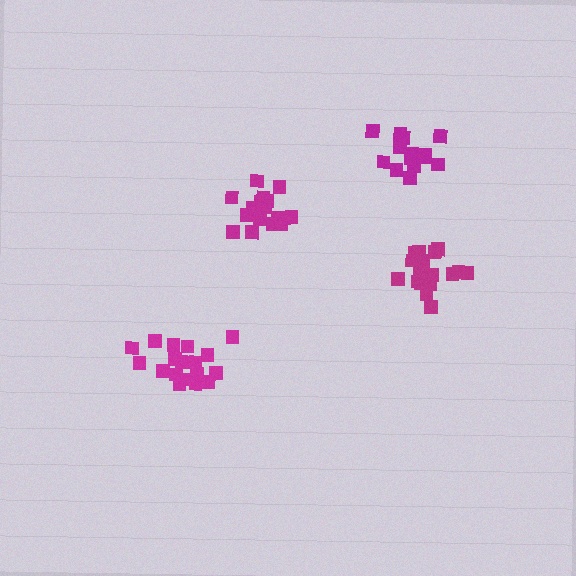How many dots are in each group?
Group 1: 15 dots, Group 2: 17 dots, Group 3: 20 dots, Group 4: 18 dots (70 total).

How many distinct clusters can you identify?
There are 4 distinct clusters.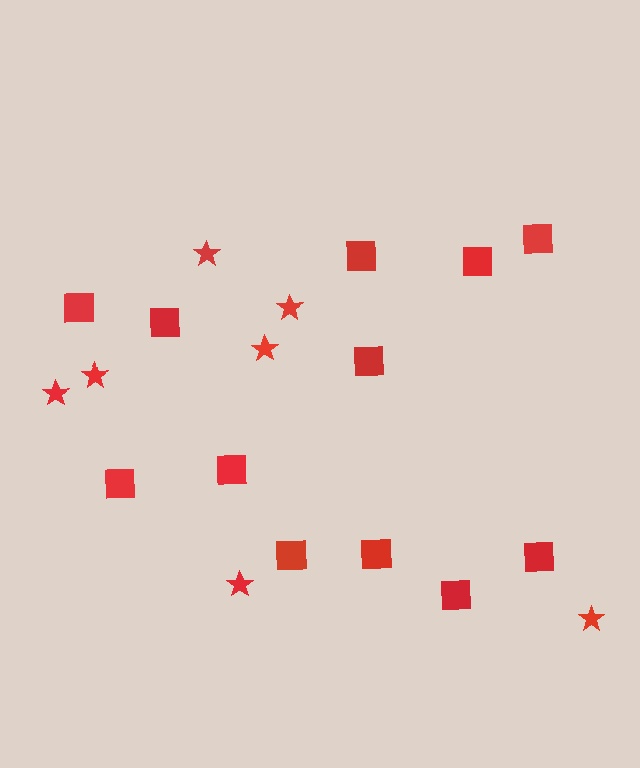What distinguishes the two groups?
There are 2 groups: one group of squares (12) and one group of stars (7).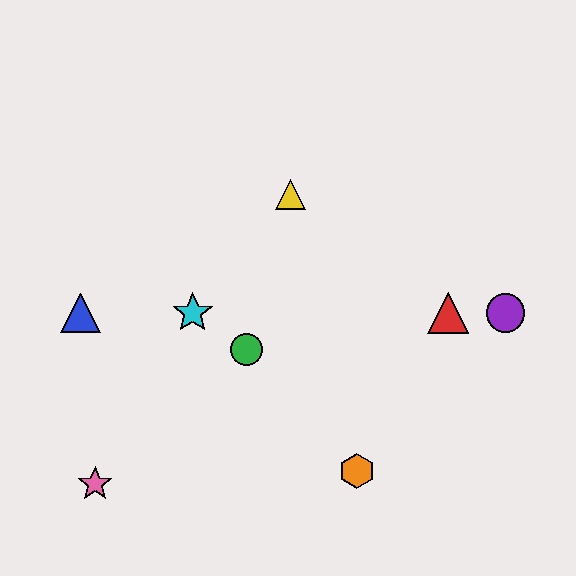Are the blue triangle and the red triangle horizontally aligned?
Yes, both are at y≈313.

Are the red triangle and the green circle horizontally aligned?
No, the red triangle is at y≈313 and the green circle is at y≈350.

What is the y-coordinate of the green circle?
The green circle is at y≈350.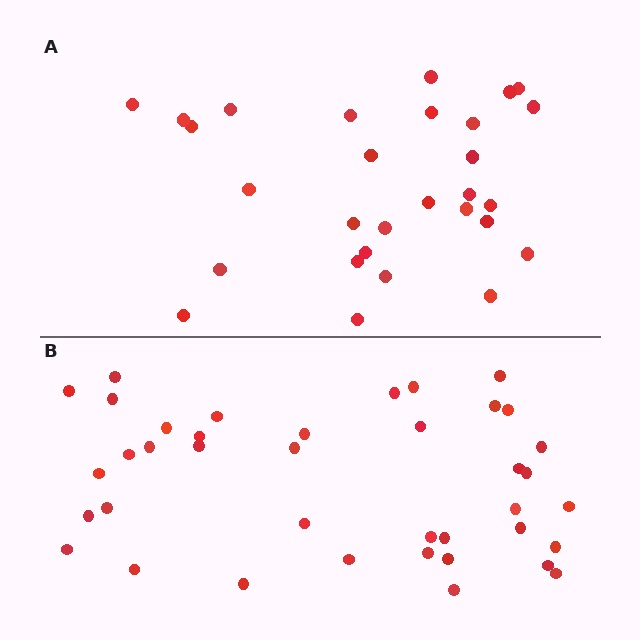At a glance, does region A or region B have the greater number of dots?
Region B (the bottom region) has more dots.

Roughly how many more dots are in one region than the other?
Region B has roughly 10 or so more dots than region A.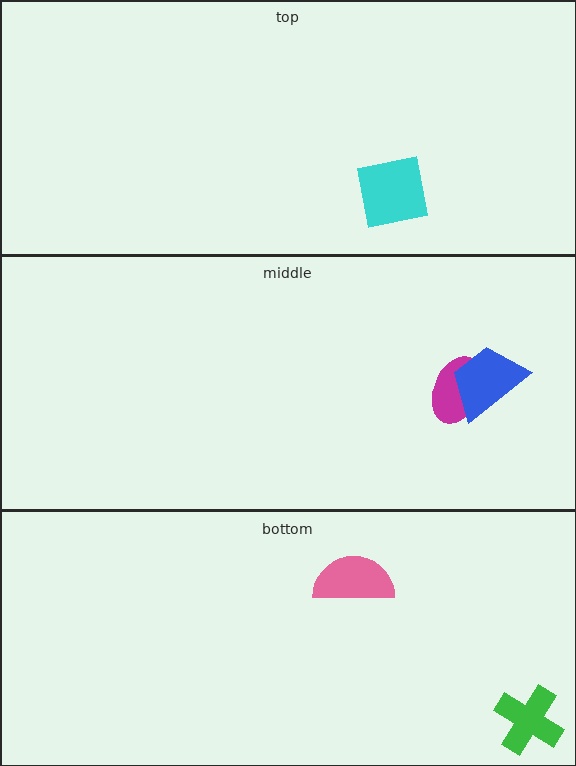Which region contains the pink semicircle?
The bottom region.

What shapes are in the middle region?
The magenta ellipse, the blue trapezoid.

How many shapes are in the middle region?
2.